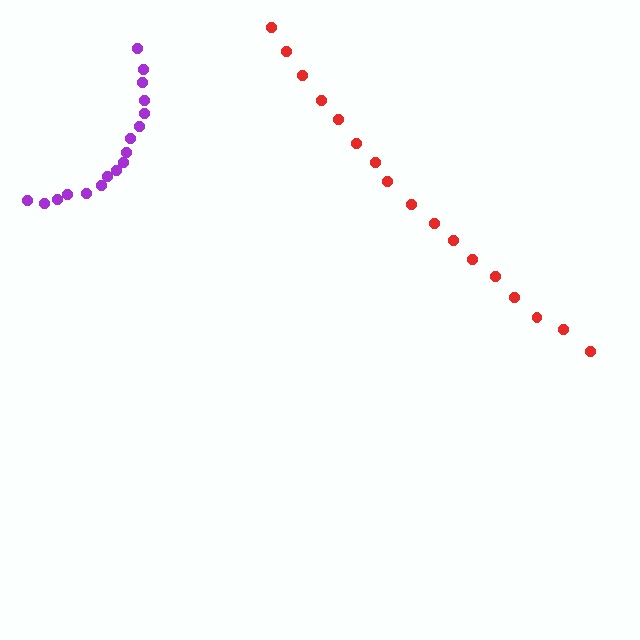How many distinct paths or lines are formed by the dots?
There are 2 distinct paths.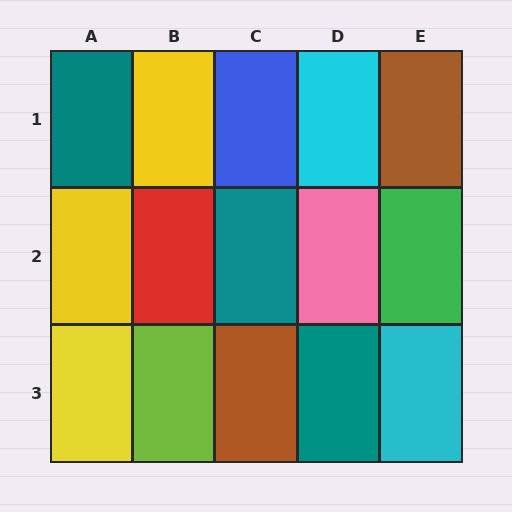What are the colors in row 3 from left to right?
Yellow, lime, brown, teal, cyan.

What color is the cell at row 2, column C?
Teal.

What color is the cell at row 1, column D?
Cyan.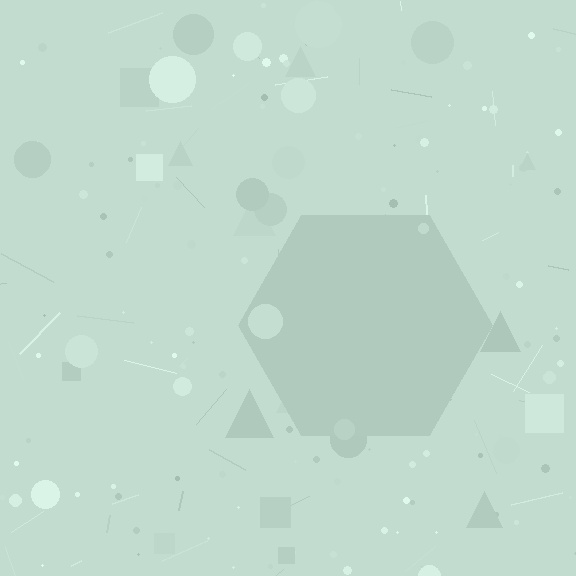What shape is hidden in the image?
A hexagon is hidden in the image.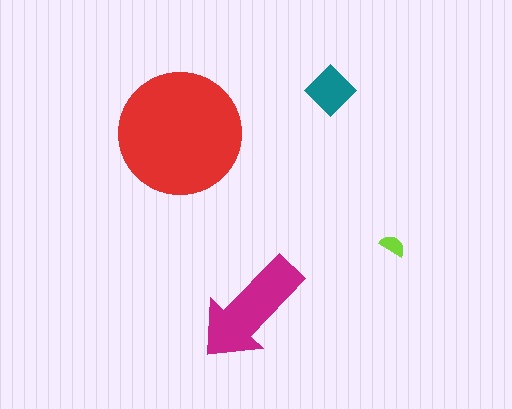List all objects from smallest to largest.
The lime semicircle, the teal diamond, the magenta arrow, the red circle.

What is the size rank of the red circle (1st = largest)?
1st.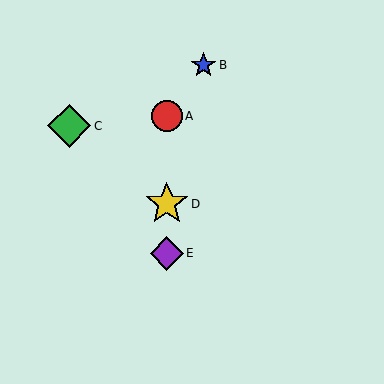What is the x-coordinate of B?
Object B is at x≈204.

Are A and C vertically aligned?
No, A is at x≈167 and C is at x≈69.